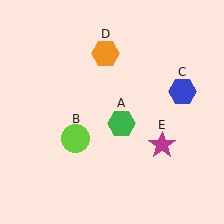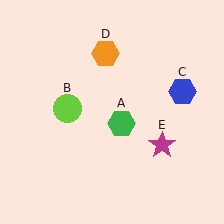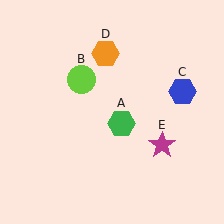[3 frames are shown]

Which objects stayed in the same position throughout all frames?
Green hexagon (object A) and blue hexagon (object C) and orange hexagon (object D) and magenta star (object E) remained stationary.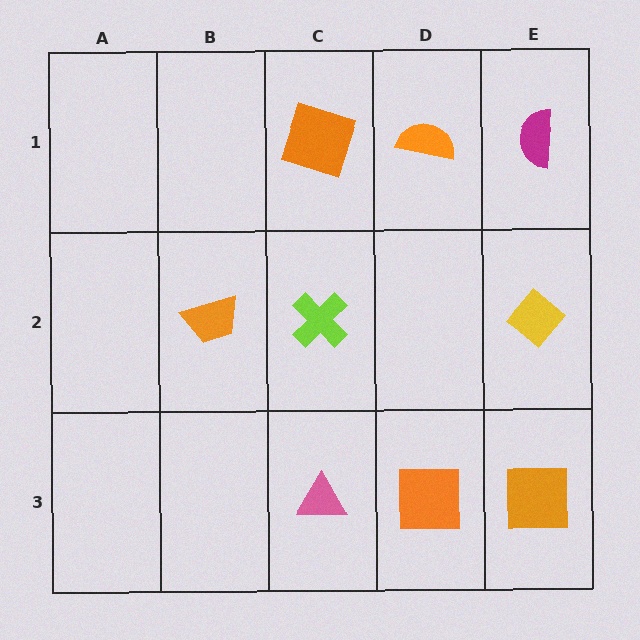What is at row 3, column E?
An orange square.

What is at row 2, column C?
A lime cross.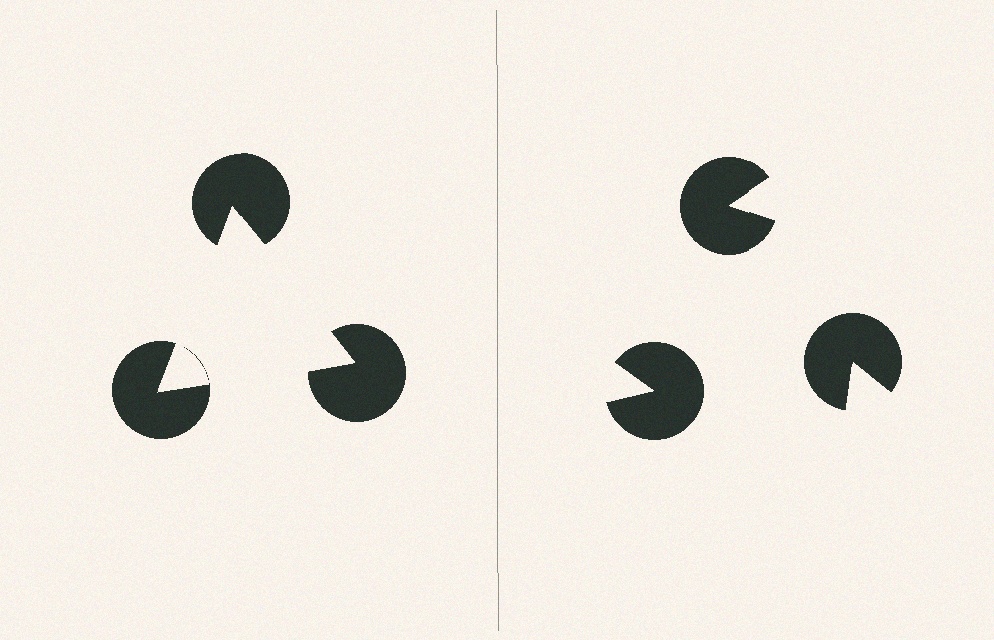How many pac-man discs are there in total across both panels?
6 — 3 on each side.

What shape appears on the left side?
An illusory triangle.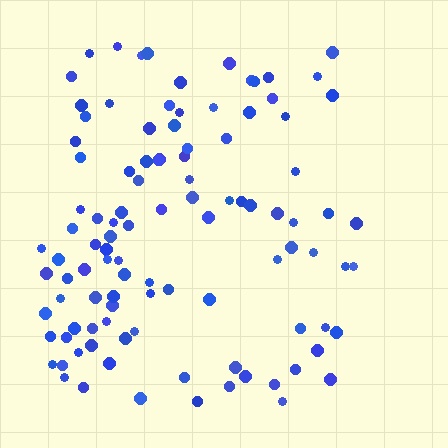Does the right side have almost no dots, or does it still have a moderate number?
Still a moderate number, just noticeably fewer than the left.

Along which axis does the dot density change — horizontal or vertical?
Horizontal.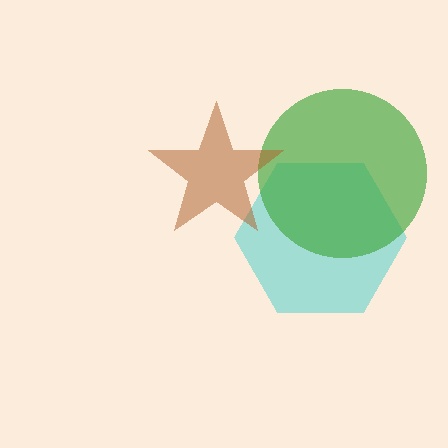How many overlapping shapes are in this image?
There are 3 overlapping shapes in the image.